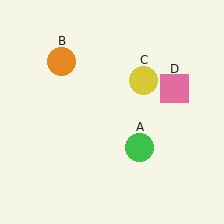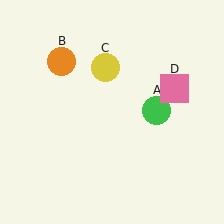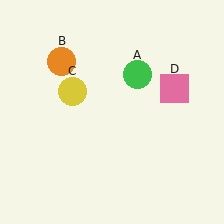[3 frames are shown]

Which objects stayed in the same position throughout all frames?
Orange circle (object B) and pink square (object D) remained stationary.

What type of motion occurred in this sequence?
The green circle (object A), yellow circle (object C) rotated counterclockwise around the center of the scene.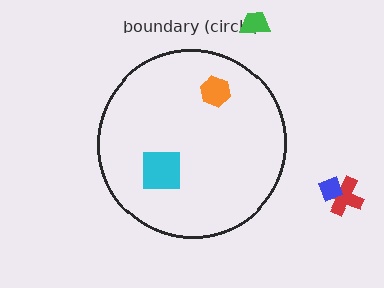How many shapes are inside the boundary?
2 inside, 3 outside.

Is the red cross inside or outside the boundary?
Outside.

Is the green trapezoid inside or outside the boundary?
Outside.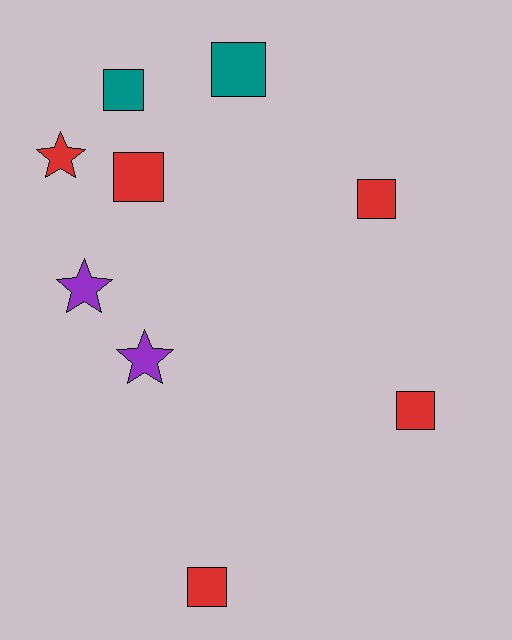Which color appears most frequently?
Red, with 5 objects.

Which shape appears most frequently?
Square, with 6 objects.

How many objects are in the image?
There are 9 objects.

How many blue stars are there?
There are no blue stars.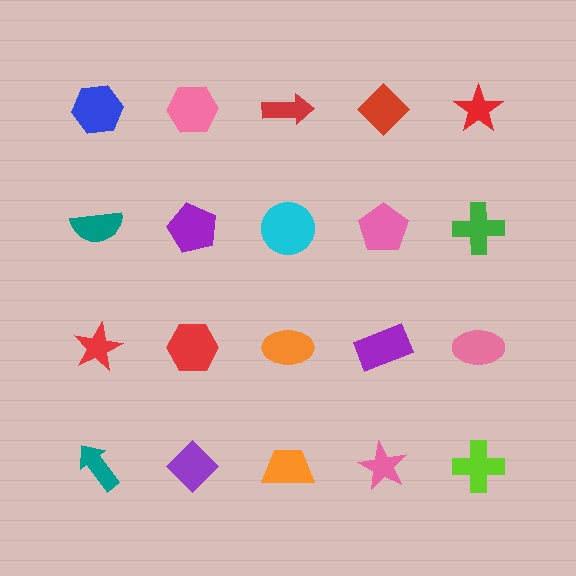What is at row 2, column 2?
A purple pentagon.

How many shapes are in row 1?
5 shapes.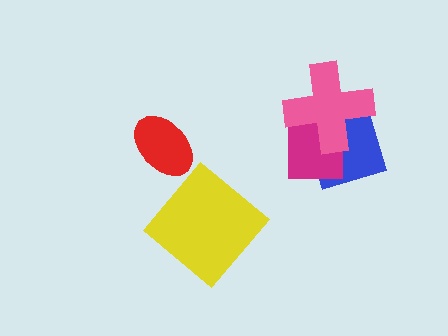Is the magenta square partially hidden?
Yes, it is partially covered by another shape.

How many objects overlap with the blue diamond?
2 objects overlap with the blue diamond.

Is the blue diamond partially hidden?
Yes, it is partially covered by another shape.